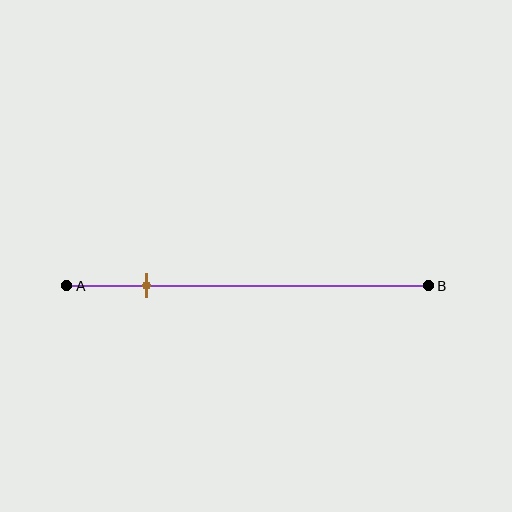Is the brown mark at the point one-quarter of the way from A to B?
No, the mark is at about 20% from A, not at the 25% one-quarter point.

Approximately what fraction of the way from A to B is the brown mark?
The brown mark is approximately 20% of the way from A to B.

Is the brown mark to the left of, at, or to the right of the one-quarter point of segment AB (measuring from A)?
The brown mark is to the left of the one-quarter point of segment AB.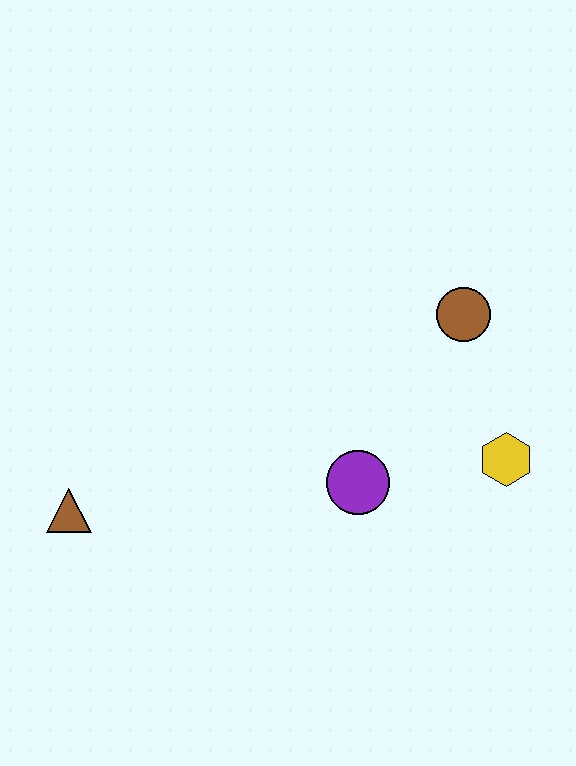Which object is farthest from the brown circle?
The brown triangle is farthest from the brown circle.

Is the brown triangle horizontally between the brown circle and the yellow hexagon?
No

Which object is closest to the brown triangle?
The purple circle is closest to the brown triangle.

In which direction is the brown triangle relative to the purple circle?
The brown triangle is to the left of the purple circle.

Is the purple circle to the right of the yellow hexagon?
No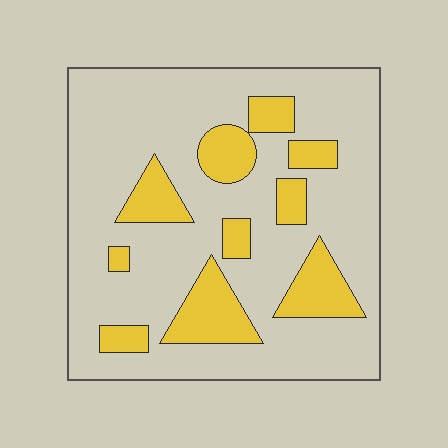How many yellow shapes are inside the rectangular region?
10.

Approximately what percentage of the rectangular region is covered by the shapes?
Approximately 25%.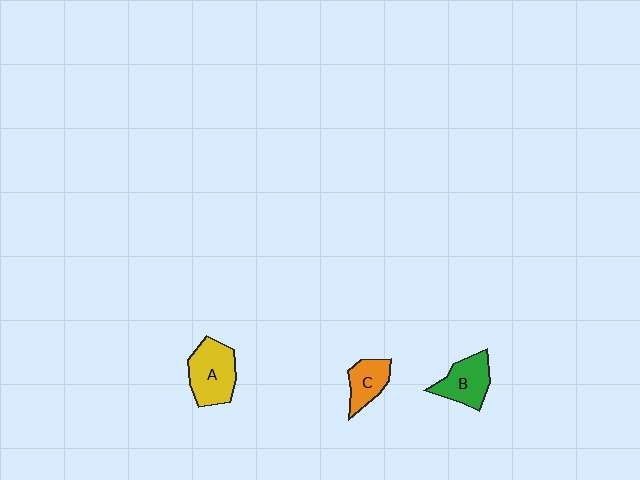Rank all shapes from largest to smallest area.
From largest to smallest: A (yellow), B (green), C (orange).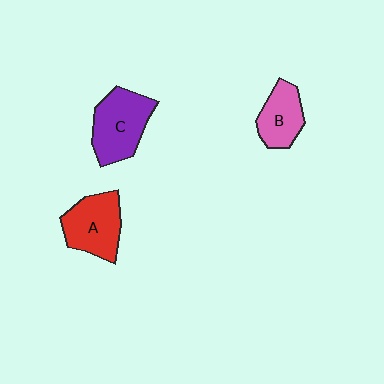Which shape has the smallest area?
Shape B (pink).